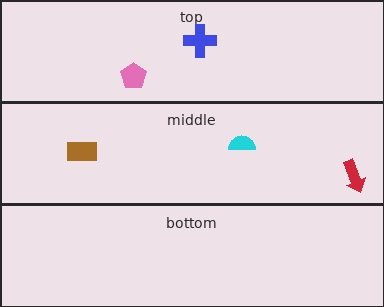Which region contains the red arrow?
The middle region.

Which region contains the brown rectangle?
The middle region.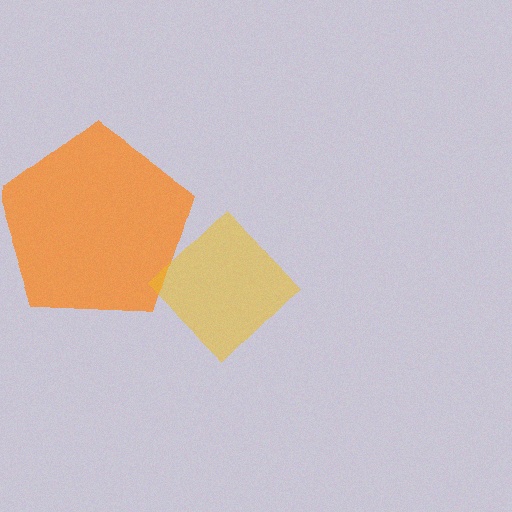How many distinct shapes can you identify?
There are 2 distinct shapes: an orange pentagon, a yellow diamond.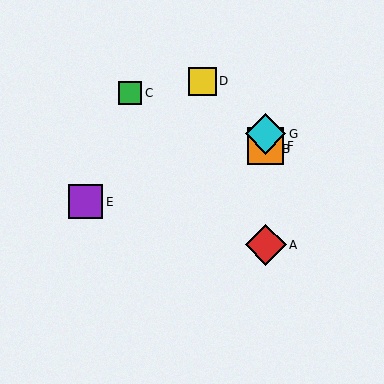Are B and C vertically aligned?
No, B is at x≈266 and C is at x≈130.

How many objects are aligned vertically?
4 objects (A, B, F, G) are aligned vertically.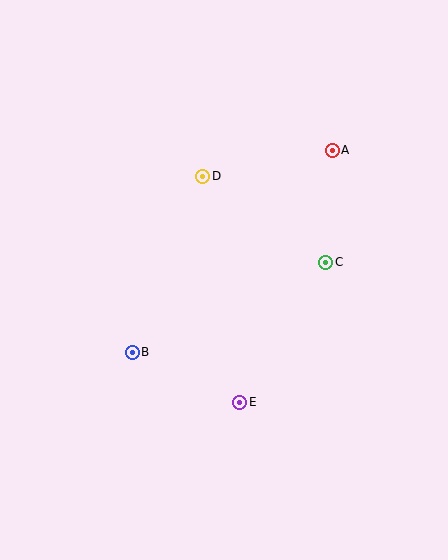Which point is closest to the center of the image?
Point C at (326, 262) is closest to the center.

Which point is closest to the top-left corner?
Point D is closest to the top-left corner.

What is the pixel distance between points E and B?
The distance between E and B is 119 pixels.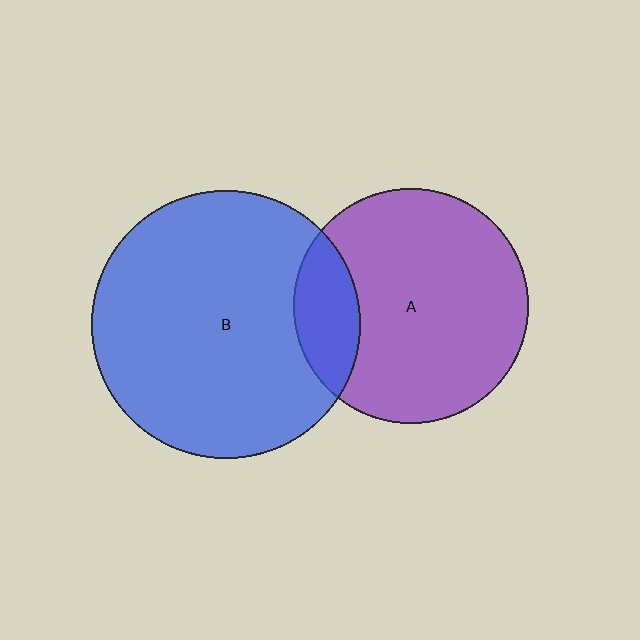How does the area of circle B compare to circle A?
Approximately 1.3 times.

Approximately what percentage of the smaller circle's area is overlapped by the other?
Approximately 20%.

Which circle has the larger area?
Circle B (blue).